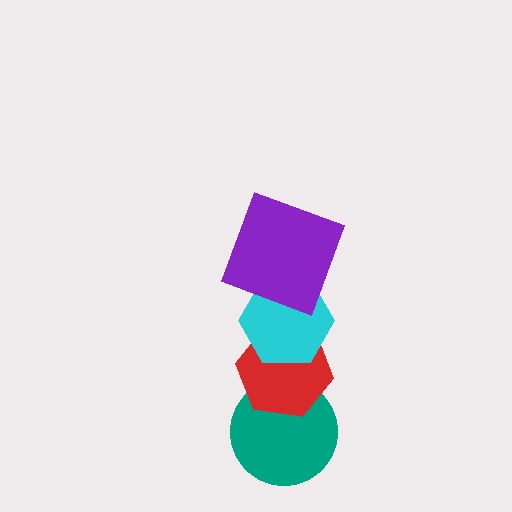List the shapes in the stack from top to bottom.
From top to bottom: the purple square, the cyan hexagon, the red hexagon, the teal circle.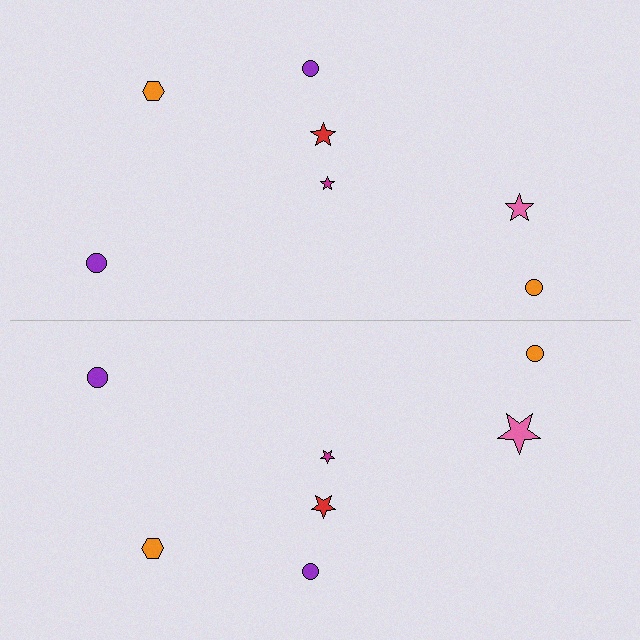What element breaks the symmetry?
The pink star on the bottom side has a different size than its mirror counterpart.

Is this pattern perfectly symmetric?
No, the pattern is not perfectly symmetric. The pink star on the bottom side has a different size than its mirror counterpart.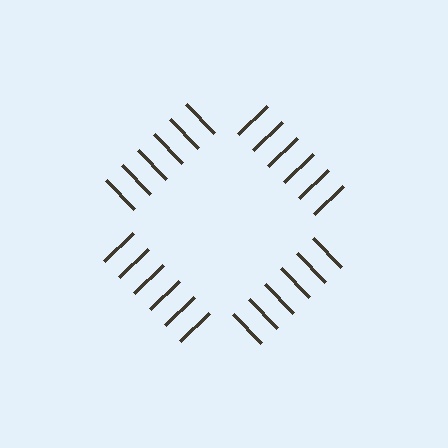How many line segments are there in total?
24 — 6 along each of the 4 edges.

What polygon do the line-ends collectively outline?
An illusory square — the line segments terminate on its edges but no continuous stroke is drawn.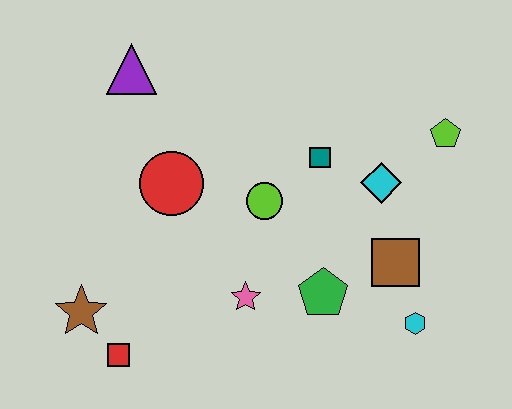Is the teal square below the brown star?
No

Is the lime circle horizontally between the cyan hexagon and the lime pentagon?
No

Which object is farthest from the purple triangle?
The cyan hexagon is farthest from the purple triangle.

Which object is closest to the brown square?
The cyan hexagon is closest to the brown square.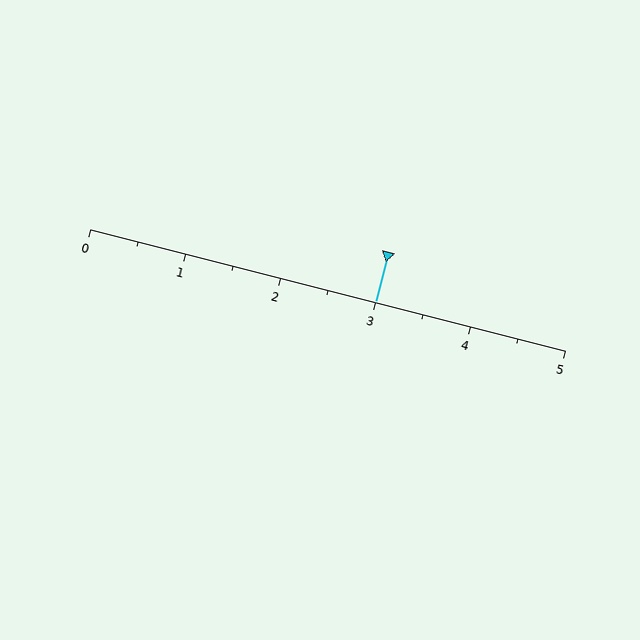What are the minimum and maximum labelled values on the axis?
The axis runs from 0 to 5.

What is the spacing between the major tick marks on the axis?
The major ticks are spaced 1 apart.